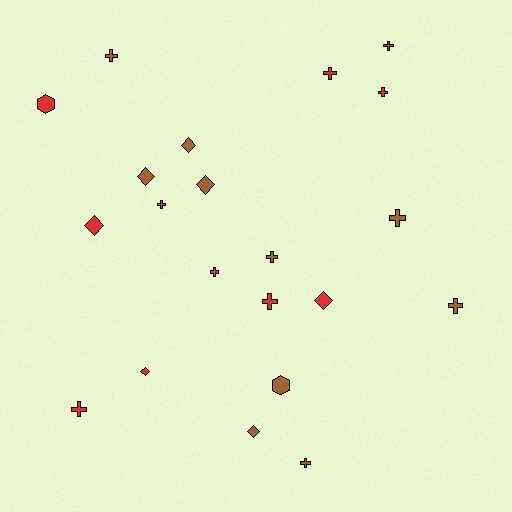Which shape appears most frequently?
Cross, with 12 objects.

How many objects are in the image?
There are 21 objects.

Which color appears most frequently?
Brown, with 11 objects.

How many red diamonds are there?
There are 3 red diamonds.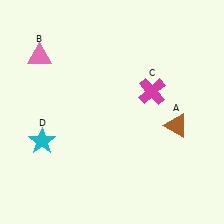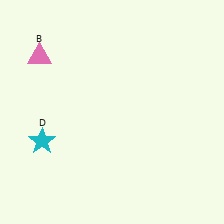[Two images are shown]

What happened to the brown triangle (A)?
The brown triangle (A) was removed in Image 2. It was in the bottom-right area of Image 1.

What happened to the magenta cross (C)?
The magenta cross (C) was removed in Image 2. It was in the top-right area of Image 1.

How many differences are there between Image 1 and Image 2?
There are 2 differences between the two images.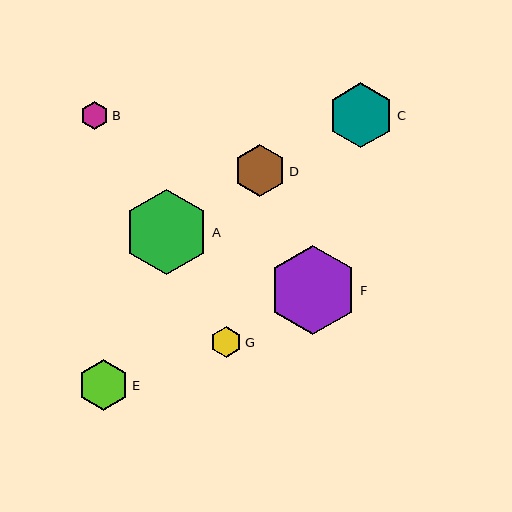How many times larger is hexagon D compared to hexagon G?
Hexagon D is approximately 1.7 times the size of hexagon G.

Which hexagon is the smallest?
Hexagon B is the smallest with a size of approximately 28 pixels.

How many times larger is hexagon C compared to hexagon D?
Hexagon C is approximately 1.2 times the size of hexagon D.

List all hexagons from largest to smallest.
From largest to smallest: F, A, C, D, E, G, B.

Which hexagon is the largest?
Hexagon F is the largest with a size of approximately 89 pixels.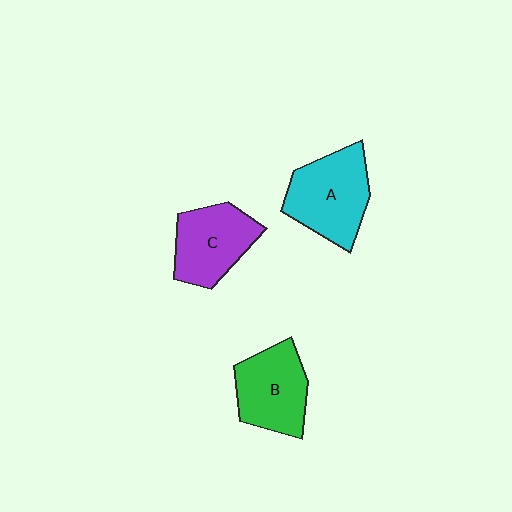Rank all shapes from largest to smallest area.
From largest to smallest: A (cyan), B (green), C (purple).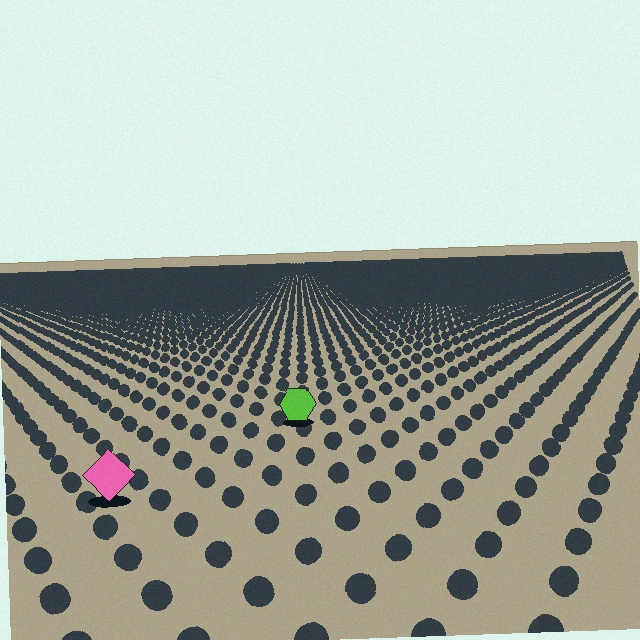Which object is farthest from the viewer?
The lime hexagon is farthest from the viewer. It appears smaller and the ground texture around it is denser.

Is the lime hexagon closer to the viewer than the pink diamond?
No. The pink diamond is closer — you can tell from the texture gradient: the ground texture is coarser near it.